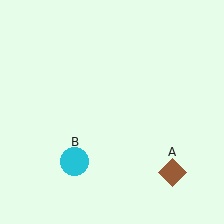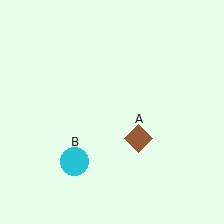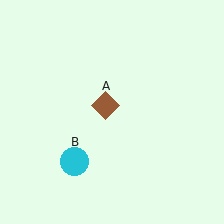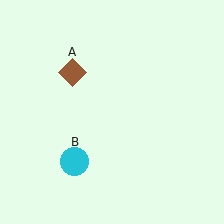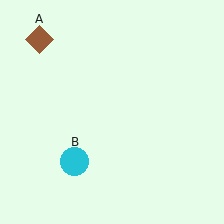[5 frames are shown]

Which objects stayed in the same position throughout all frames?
Cyan circle (object B) remained stationary.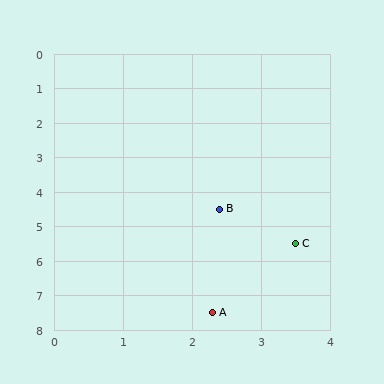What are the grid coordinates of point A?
Point A is at approximately (2.3, 7.5).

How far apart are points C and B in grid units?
Points C and B are about 1.5 grid units apart.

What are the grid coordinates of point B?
Point B is at approximately (2.4, 4.5).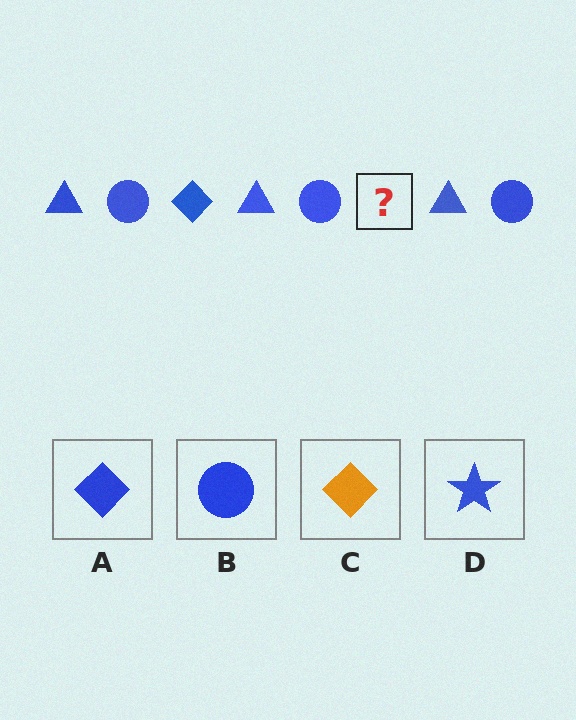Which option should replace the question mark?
Option A.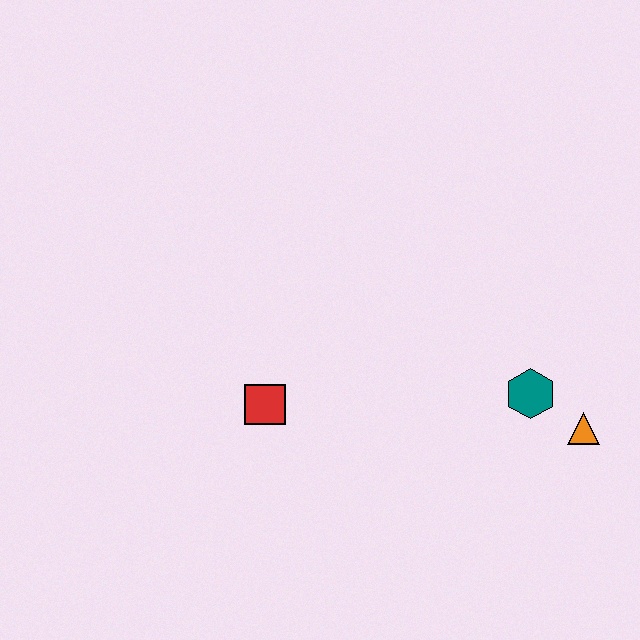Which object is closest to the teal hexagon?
The orange triangle is closest to the teal hexagon.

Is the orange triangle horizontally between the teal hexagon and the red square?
No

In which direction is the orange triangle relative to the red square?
The orange triangle is to the right of the red square.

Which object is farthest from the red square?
The orange triangle is farthest from the red square.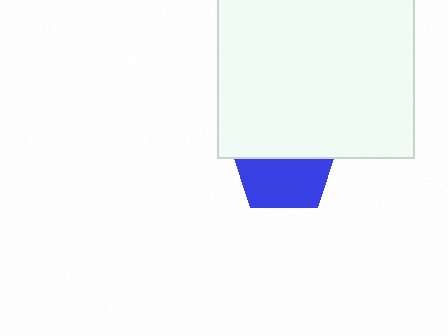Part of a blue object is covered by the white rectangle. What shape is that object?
It is a pentagon.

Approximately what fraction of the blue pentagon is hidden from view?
Roughly 49% of the blue pentagon is hidden behind the white rectangle.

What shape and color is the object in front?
The object in front is a white rectangle.